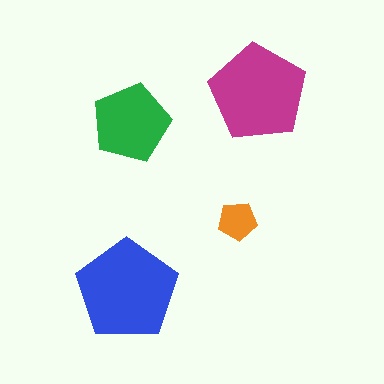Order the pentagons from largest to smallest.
the blue one, the magenta one, the green one, the orange one.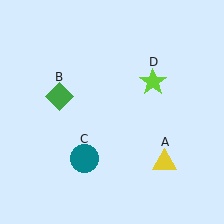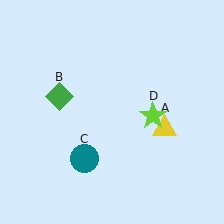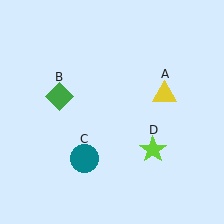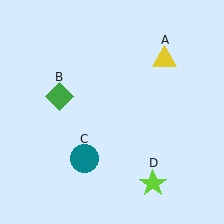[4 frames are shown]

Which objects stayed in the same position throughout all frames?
Green diamond (object B) and teal circle (object C) remained stationary.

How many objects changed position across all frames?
2 objects changed position: yellow triangle (object A), lime star (object D).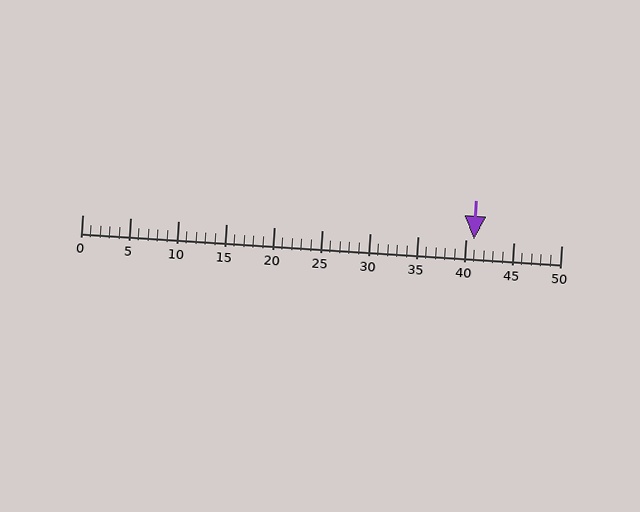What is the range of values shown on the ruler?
The ruler shows values from 0 to 50.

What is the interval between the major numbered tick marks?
The major tick marks are spaced 5 units apart.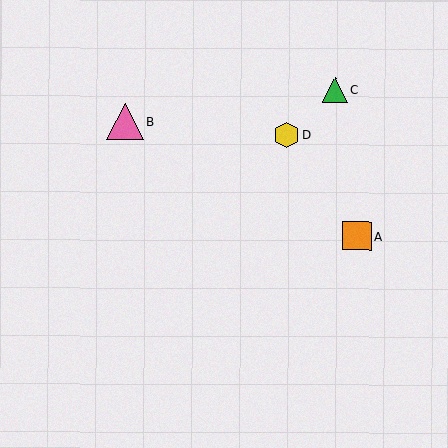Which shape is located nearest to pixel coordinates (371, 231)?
The orange square (labeled A) at (357, 236) is nearest to that location.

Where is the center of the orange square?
The center of the orange square is at (357, 236).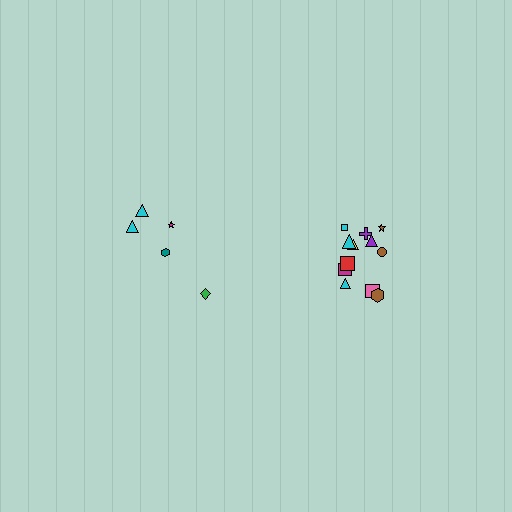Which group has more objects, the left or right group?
The right group.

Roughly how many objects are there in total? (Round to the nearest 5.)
Roughly 15 objects in total.